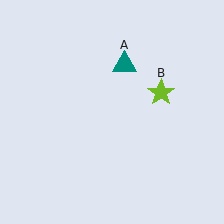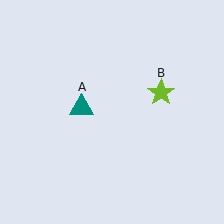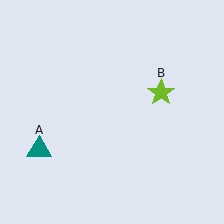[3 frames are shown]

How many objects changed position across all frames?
1 object changed position: teal triangle (object A).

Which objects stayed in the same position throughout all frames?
Lime star (object B) remained stationary.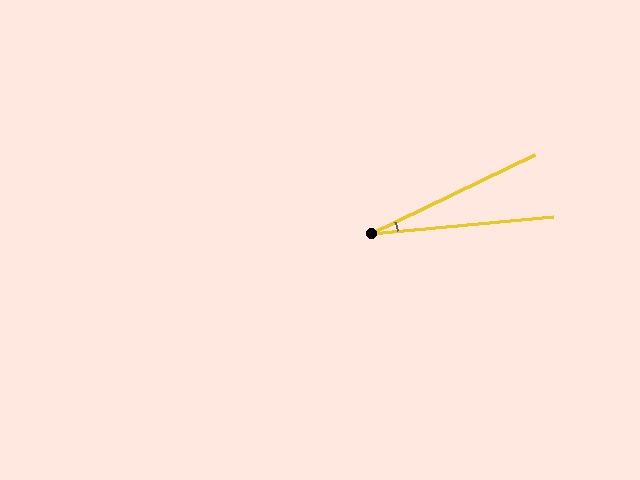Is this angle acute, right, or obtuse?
It is acute.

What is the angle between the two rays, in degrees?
Approximately 20 degrees.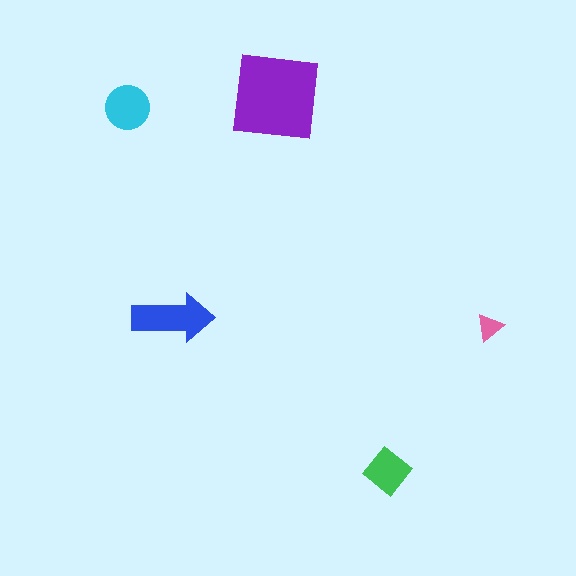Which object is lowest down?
The green diamond is bottommost.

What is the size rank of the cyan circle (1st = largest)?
3rd.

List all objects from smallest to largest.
The pink triangle, the green diamond, the cyan circle, the blue arrow, the purple square.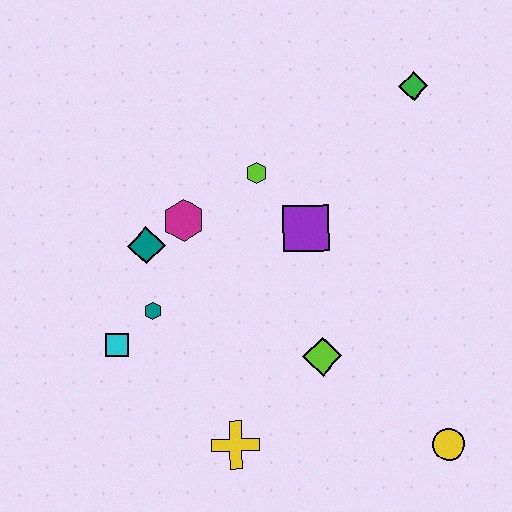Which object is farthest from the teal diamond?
The yellow circle is farthest from the teal diamond.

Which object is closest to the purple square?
The lime hexagon is closest to the purple square.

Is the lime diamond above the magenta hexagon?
No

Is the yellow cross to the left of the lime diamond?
Yes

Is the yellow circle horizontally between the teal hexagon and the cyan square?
No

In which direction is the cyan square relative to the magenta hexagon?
The cyan square is below the magenta hexagon.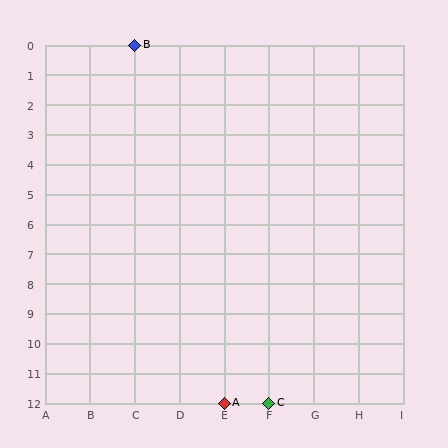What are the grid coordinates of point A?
Point A is at grid coordinates (E, 12).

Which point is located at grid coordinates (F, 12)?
Point C is at (F, 12).